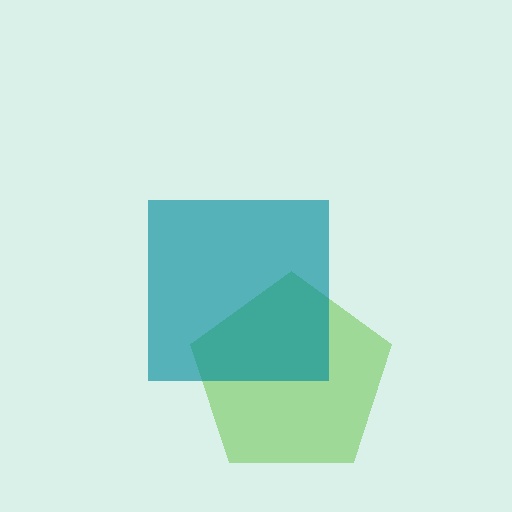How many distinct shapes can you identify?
There are 2 distinct shapes: a lime pentagon, a teal square.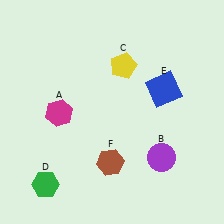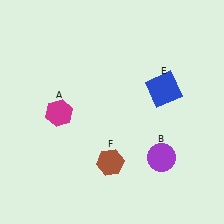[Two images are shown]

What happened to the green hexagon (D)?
The green hexagon (D) was removed in Image 2. It was in the bottom-left area of Image 1.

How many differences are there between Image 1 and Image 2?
There are 2 differences between the two images.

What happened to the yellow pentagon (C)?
The yellow pentagon (C) was removed in Image 2. It was in the top-right area of Image 1.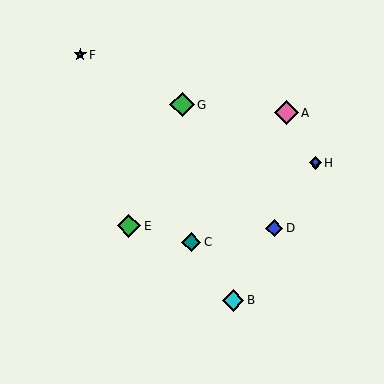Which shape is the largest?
The green diamond (labeled G) is the largest.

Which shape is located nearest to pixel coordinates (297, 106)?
The pink diamond (labeled A) at (286, 113) is nearest to that location.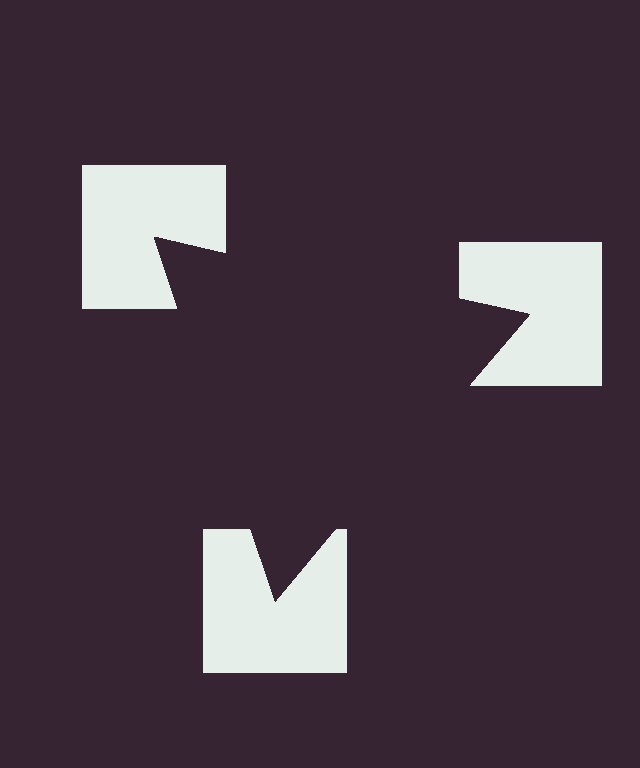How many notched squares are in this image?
There are 3 — one at each vertex of the illusory triangle.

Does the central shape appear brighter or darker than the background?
It typically appears slightly darker than the background, even though no actual brightness change is drawn.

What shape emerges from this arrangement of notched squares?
An illusory triangle — its edges are inferred from the aligned wedge cuts in the notched squares, not physically drawn.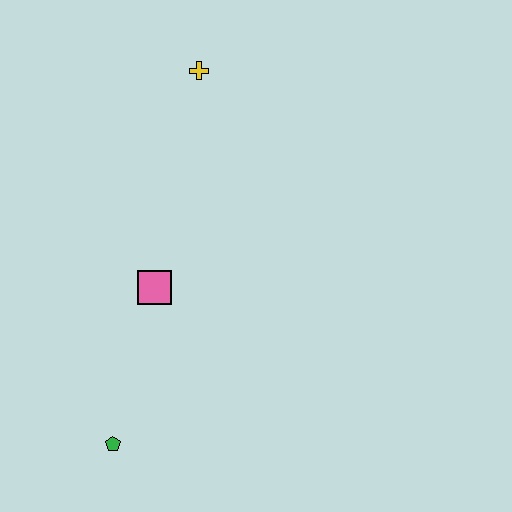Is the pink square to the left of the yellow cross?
Yes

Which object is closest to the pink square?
The green pentagon is closest to the pink square.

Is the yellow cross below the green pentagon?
No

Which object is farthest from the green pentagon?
The yellow cross is farthest from the green pentagon.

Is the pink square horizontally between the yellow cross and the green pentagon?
Yes